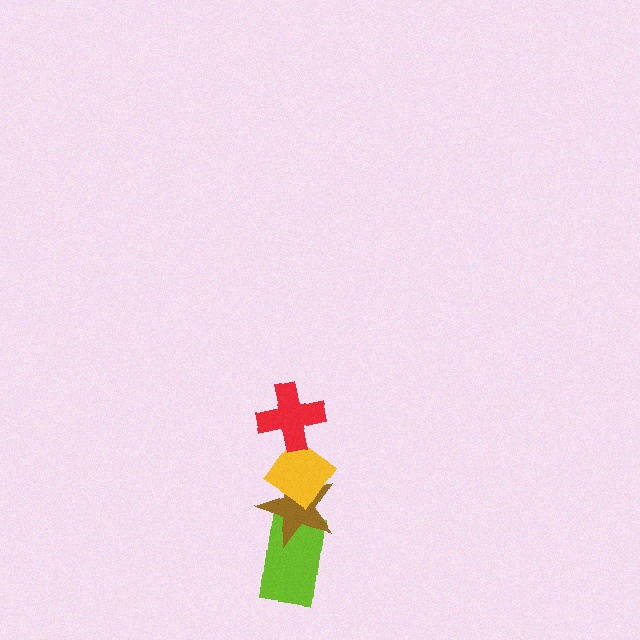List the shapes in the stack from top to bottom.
From top to bottom: the red cross, the yellow diamond, the brown star, the lime rectangle.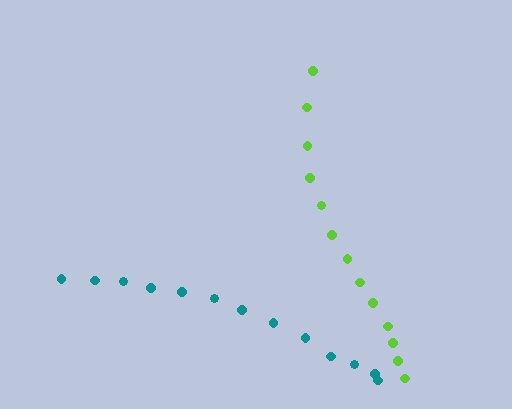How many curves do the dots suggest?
There are 2 distinct paths.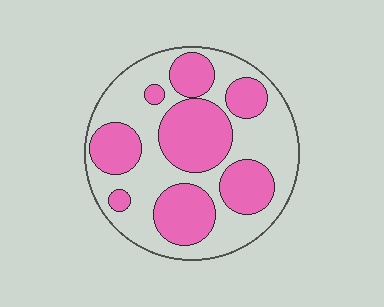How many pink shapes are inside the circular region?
8.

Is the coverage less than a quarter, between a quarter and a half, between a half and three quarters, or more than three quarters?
Between a quarter and a half.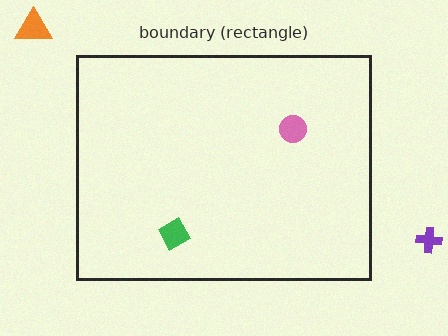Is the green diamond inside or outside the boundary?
Inside.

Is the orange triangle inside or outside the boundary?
Outside.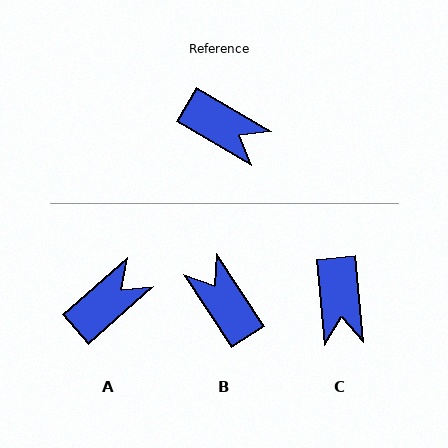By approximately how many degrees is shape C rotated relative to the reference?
Approximately 55 degrees clockwise.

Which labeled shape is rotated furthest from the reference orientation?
B, about 153 degrees away.